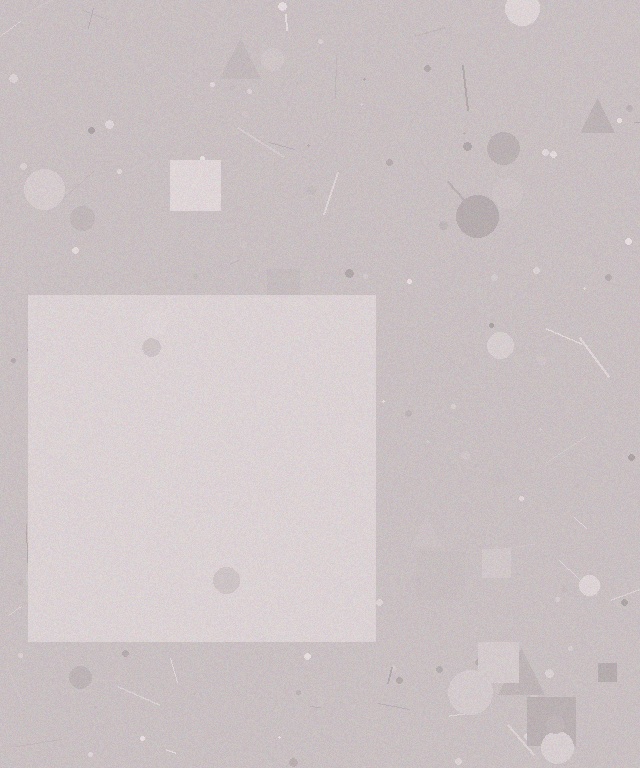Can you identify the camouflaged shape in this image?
The camouflaged shape is a square.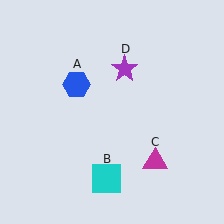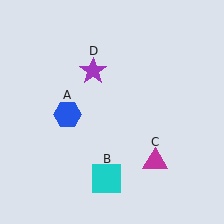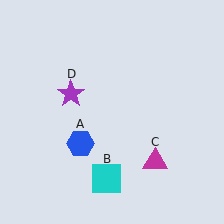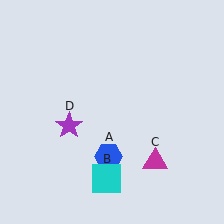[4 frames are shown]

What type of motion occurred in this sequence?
The blue hexagon (object A), purple star (object D) rotated counterclockwise around the center of the scene.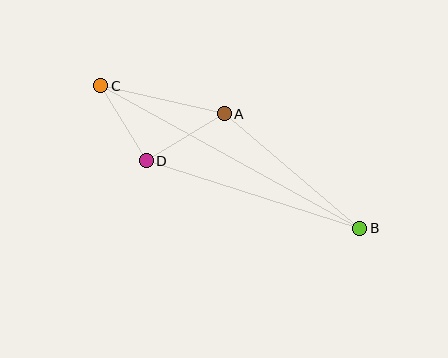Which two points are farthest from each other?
Points B and C are farthest from each other.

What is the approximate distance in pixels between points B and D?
The distance between B and D is approximately 224 pixels.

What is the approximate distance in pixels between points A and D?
The distance between A and D is approximately 91 pixels.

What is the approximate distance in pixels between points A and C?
The distance between A and C is approximately 127 pixels.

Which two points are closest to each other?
Points C and D are closest to each other.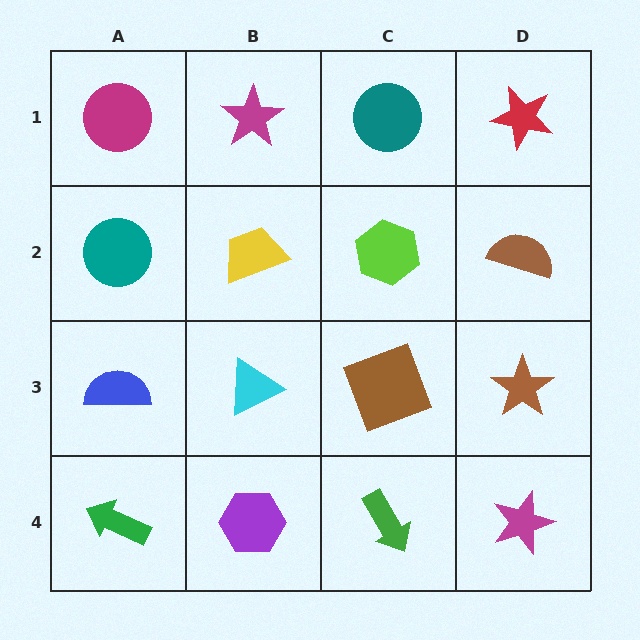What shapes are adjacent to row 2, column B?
A magenta star (row 1, column B), a cyan triangle (row 3, column B), a teal circle (row 2, column A), a lime hexagon (row 2, column C).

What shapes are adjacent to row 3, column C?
A lime hexagon (row 2, column C), a green arrow (row 4, column C), a cyan triangle (row 3, column B), a brown star (row 3, column D).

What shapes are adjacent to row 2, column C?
A teal circle (row 1, column C), a brown square (row 3, column C), a yellow trapezoid (row 2, column B), a brown semicircle (row 2, column D).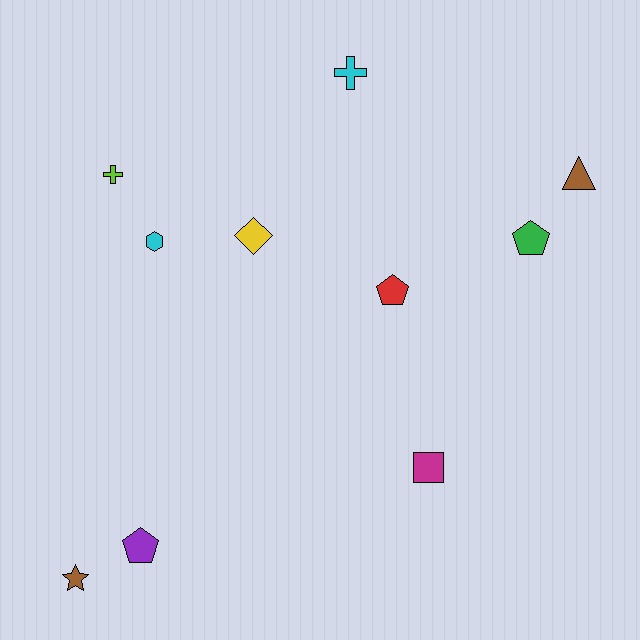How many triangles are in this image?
There is 1 triangle.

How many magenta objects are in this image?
There is 1 magenta object.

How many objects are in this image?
There are 10 objects.